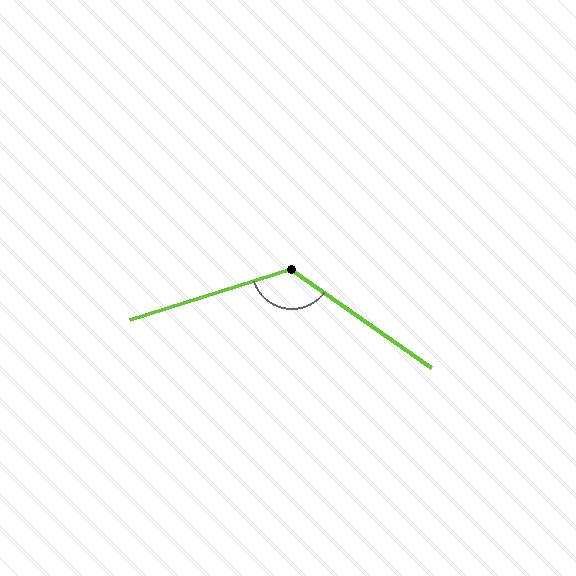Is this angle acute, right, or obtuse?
It is obtuse.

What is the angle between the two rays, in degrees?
Approximately 127 degrees.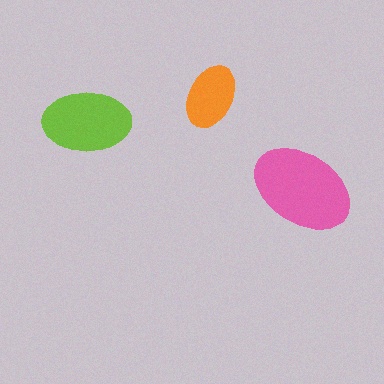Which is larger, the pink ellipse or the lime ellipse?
The pink one.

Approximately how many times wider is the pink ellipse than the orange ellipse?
About 1.5 times wider.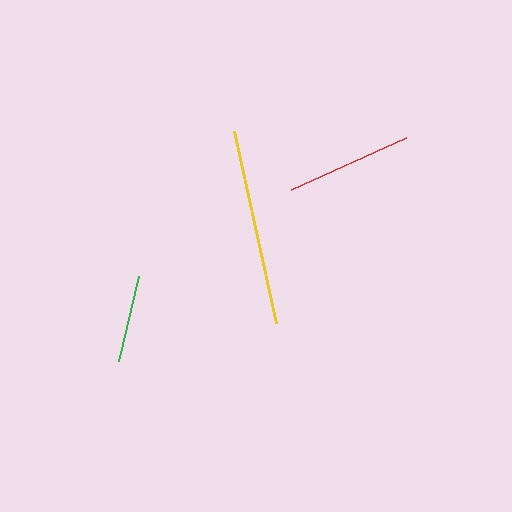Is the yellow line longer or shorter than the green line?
The yellow line is longer than the green line.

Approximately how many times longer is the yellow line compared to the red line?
The yellow line is approximately 1.6 times the length of the red line.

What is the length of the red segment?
The red segment is approximately 125 pixels long.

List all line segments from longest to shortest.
From longest to shortest: yellow, red, green.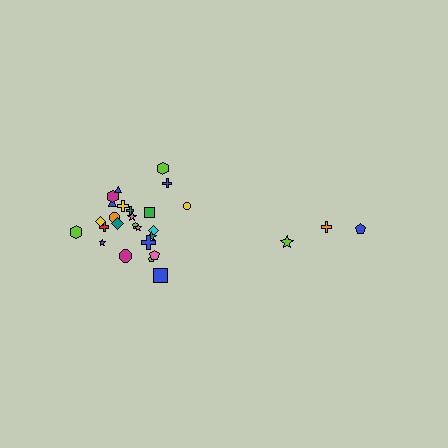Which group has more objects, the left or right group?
The left group.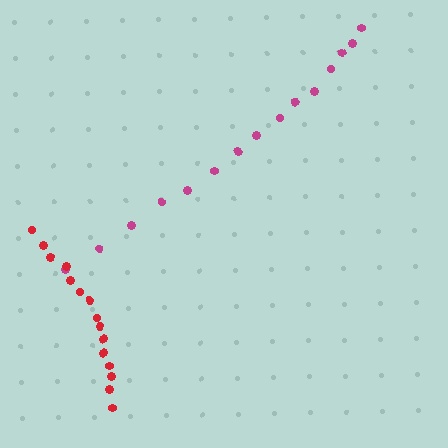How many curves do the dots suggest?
There are 2 distinct paths.